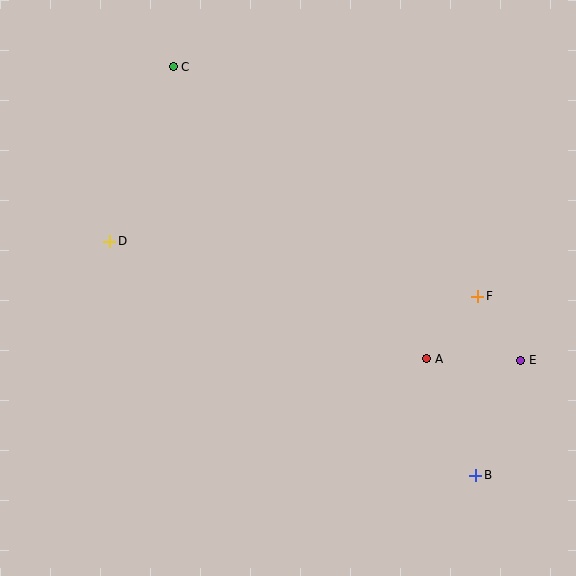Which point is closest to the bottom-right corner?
Point B is closest to the bottom-right corner.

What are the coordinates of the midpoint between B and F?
The midpoint between B and F is at (477, 386).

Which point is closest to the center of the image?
Point A at (427, 359) is closest to the center.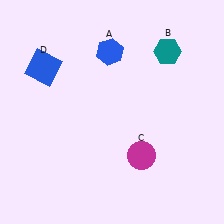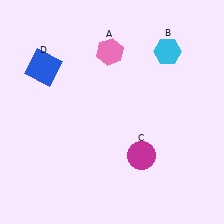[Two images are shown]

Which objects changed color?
A changed from blue to pink. B changed from teal to cyan.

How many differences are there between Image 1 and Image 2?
There are 2 differences between the two images.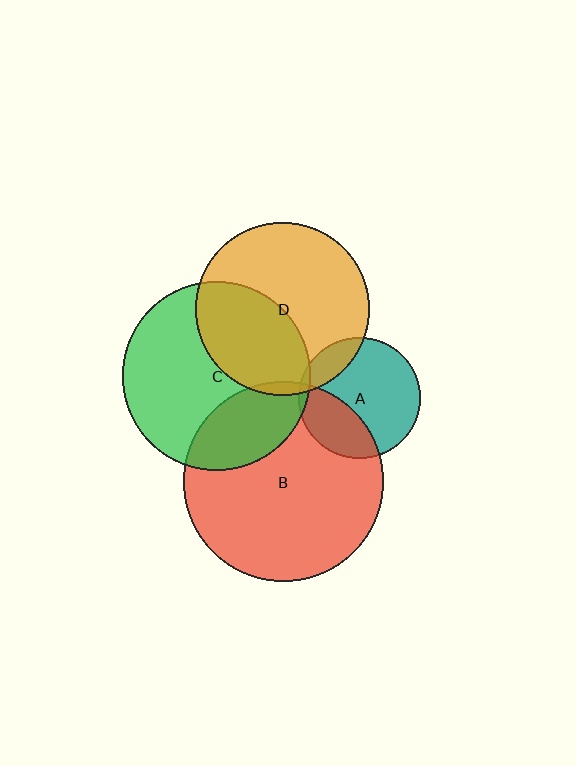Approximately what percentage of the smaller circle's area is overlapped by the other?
Approximately 5%.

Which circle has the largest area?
Circle B (red).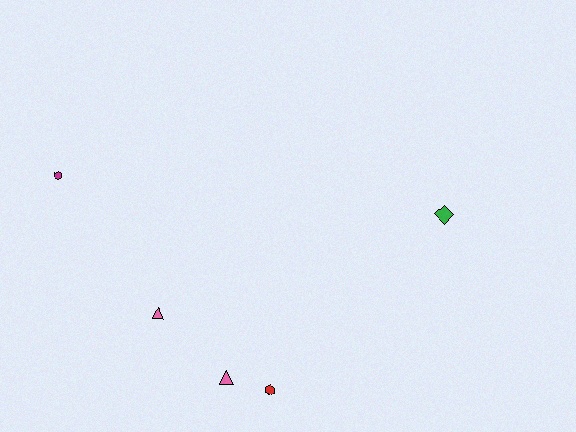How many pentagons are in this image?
There are no pentagons.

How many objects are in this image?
There are 5 objects.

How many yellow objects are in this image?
There are no yellow objects.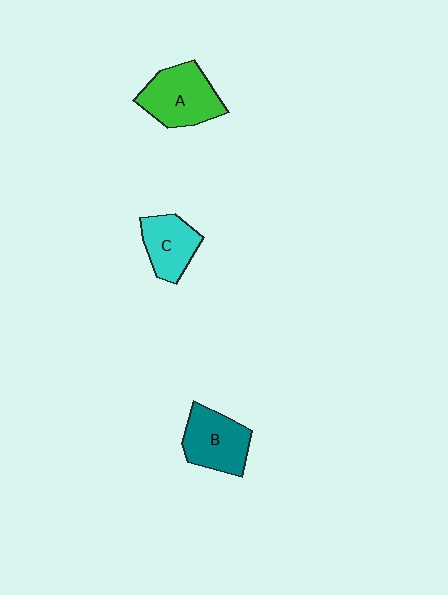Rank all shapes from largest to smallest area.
From largest to smallest: A (green), B (teal), C (cyan).